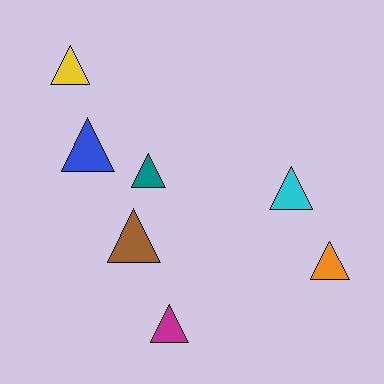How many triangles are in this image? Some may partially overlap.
There are 7 triangles.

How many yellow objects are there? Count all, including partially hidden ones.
There is 1 yellow object.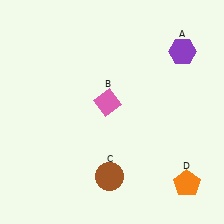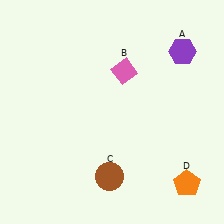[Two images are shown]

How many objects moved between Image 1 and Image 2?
1 object moved between the two images.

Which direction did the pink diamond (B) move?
The pink diamond (B) moved up.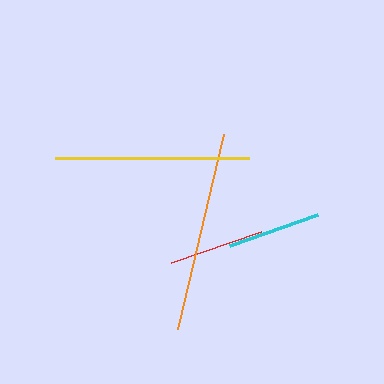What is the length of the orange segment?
The orange segment is approximately 200 pixels long.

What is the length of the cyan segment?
The cyan segment is approximately 94 pixels long.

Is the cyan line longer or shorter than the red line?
The red line is longer than the cyan line.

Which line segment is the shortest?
The cyan line is the shortest at approximately 94 pixels.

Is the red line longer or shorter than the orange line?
The orange line is longer than the red line.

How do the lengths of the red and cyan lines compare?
The red and cyan lines are approximately the same length.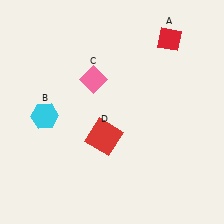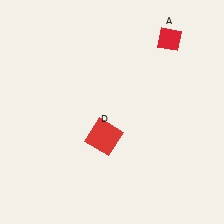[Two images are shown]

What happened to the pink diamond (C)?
The pink diamond (C) was removed in Image 2. It was in the top-left area of Image 1.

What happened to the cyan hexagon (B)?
The cyan hexagon (B) was removed in Image 2. It was in the bottom-left area of Image 1.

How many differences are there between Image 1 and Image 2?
There are 2 differences between the two images.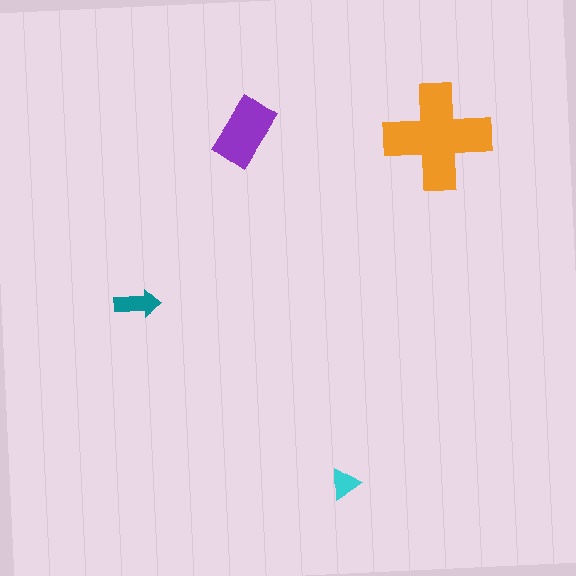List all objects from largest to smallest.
The orange cross, the purple rectangle, the teal arrow, the cyan triangle.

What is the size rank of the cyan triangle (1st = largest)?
4th.